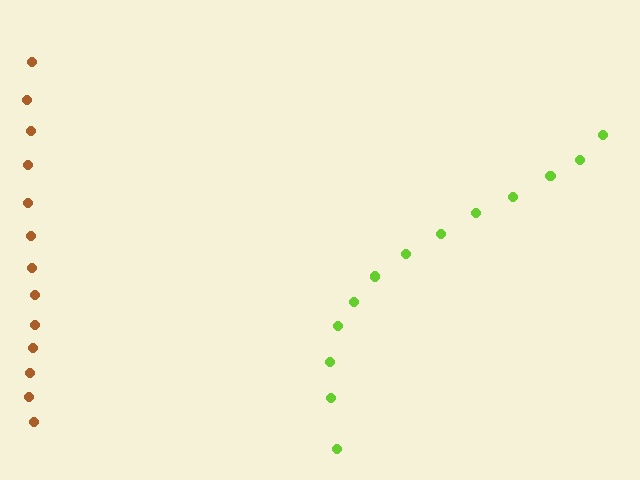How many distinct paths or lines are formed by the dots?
There are 2 distinct paths.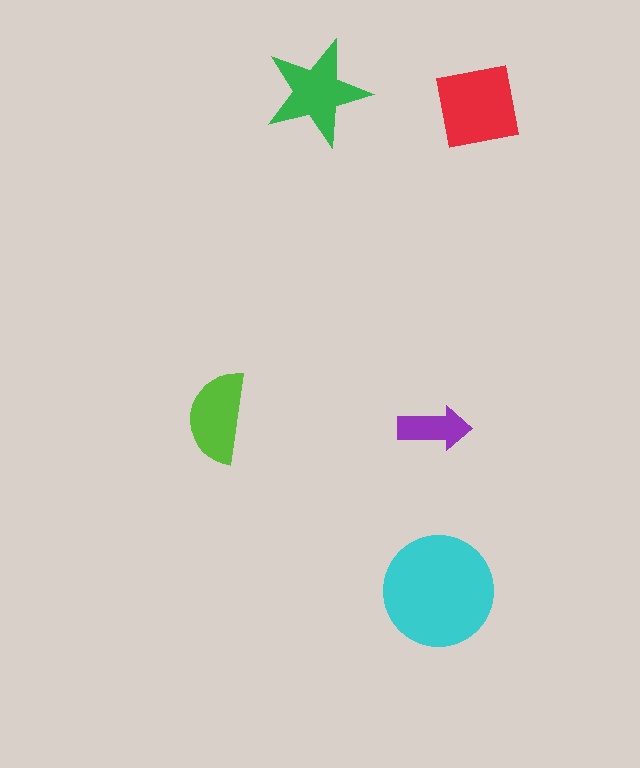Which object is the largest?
The cyan circle.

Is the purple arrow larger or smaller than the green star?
Smaller.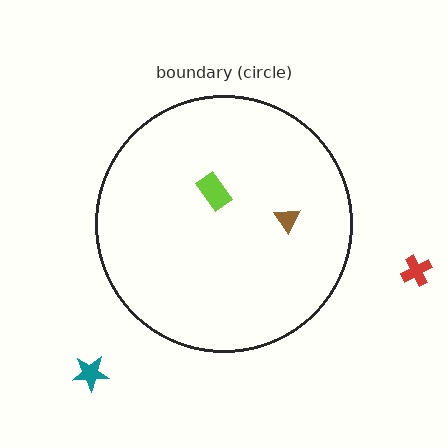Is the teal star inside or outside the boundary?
Outside.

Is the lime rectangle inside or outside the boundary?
Inside.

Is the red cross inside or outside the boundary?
Outside.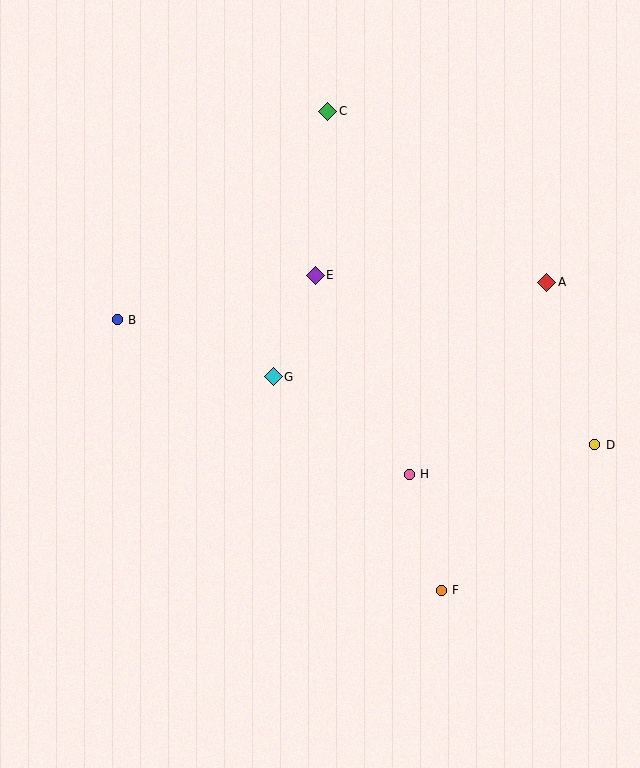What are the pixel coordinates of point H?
Point H is at (409, 474).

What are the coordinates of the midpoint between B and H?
The midpoint between B and H is at (263, 397).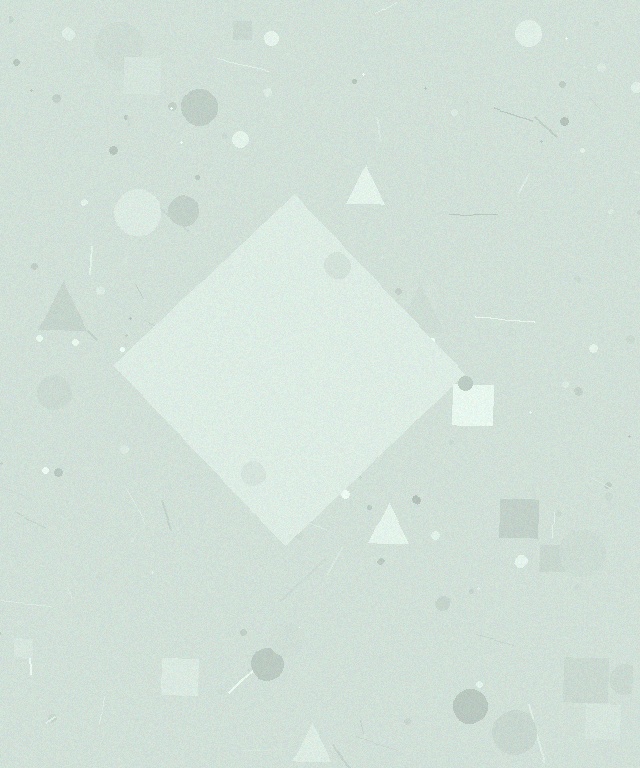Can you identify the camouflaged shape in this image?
The camouflaged shape is a diamond.